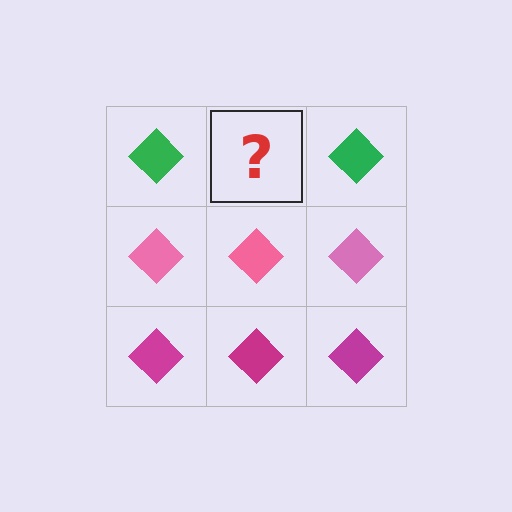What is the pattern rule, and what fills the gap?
The rule is that each row has a consistent color. The gap should be filled with a green diamond.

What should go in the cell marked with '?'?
The missing cell should contain a green diamond.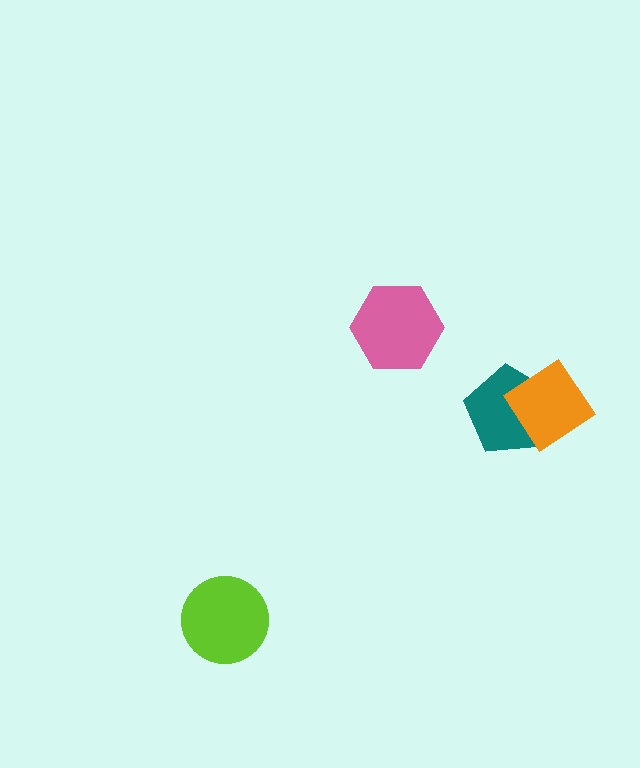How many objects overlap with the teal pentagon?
1 object overlaps with the teal pentagon.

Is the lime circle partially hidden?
No, no other shape covers it.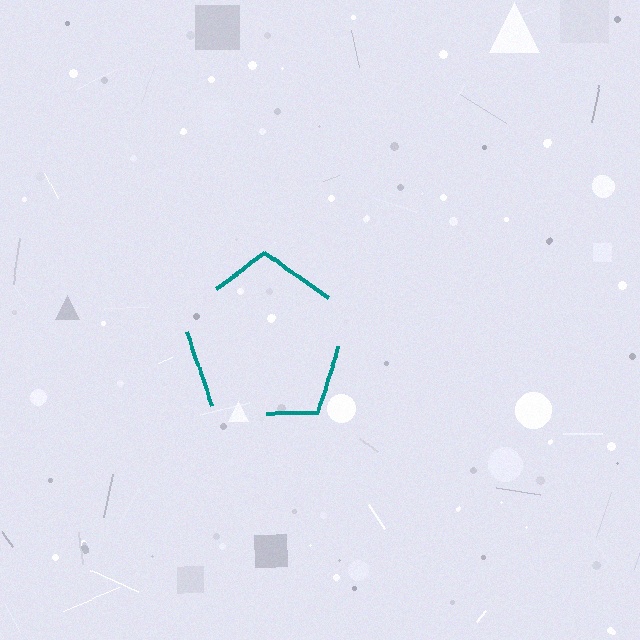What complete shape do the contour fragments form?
The contour fragments form a pentagon.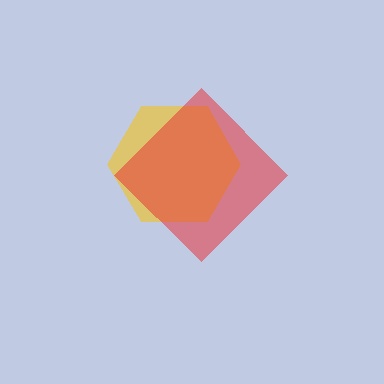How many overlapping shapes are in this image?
There are 2 overlapping shapes in the image.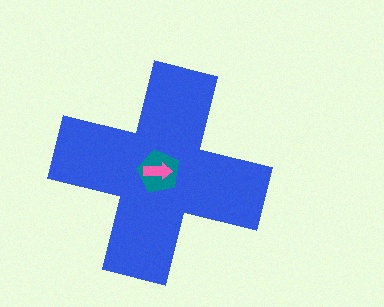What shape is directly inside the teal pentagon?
The pink arrow.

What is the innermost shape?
The pink arrow.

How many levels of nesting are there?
3.